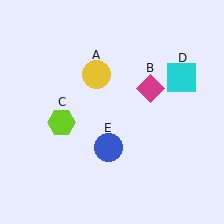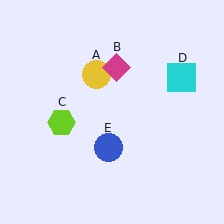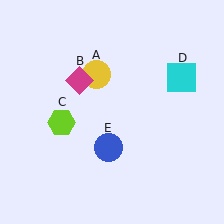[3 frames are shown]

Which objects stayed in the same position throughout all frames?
Yellow circle (object A) and lime hexagon (object C) and cyan square (object D) and blue circle (object E) remained stationary.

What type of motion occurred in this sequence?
The magenta diamond (object B) rotated counterclockwise around the center of the scene.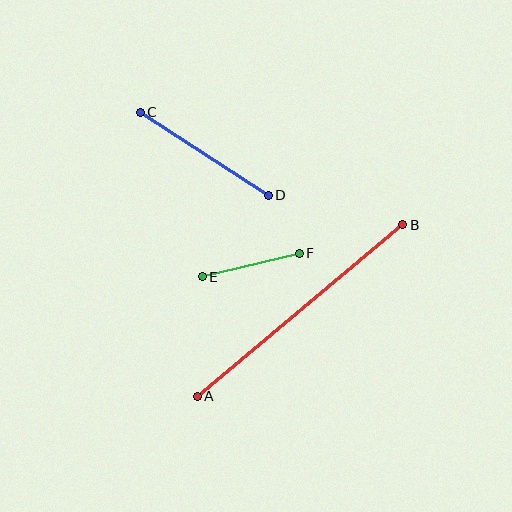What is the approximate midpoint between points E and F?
The midpoint is at approximately (251, 265) pixels.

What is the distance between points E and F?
The distance is approximately 100 pixels.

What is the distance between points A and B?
The distance is approximately 268 pixels.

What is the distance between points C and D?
The distance is approximately 152 pixels.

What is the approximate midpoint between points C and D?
The midpoint is at approximately (204, 154) pixels.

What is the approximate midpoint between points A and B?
The midpoint is at approximately (300, 311) pixels.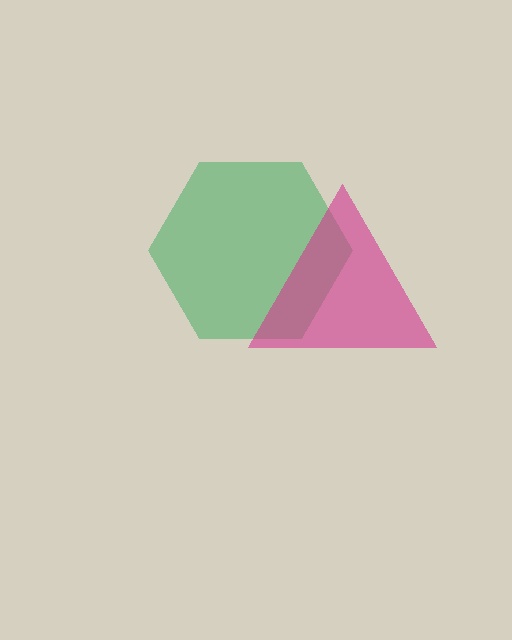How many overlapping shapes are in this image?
There are 2 overlapping shapes in the image.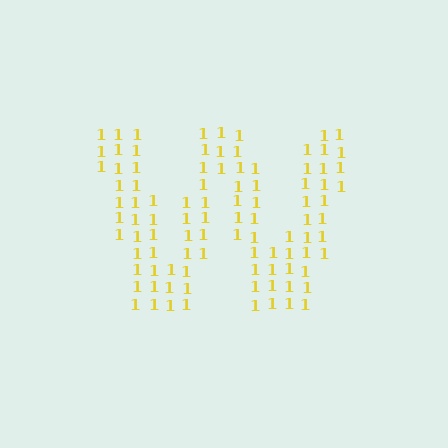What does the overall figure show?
The overall figure shows the letter W.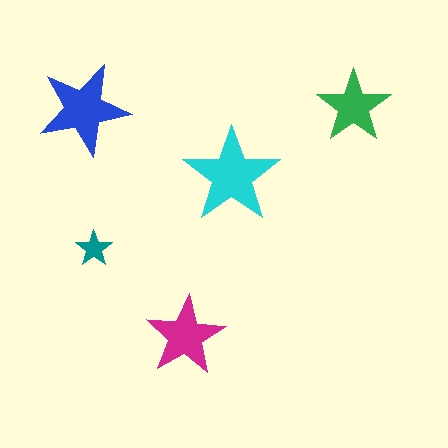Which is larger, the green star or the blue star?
The blue one.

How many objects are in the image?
There are 5 objects in the image.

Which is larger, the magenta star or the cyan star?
The cyan one.